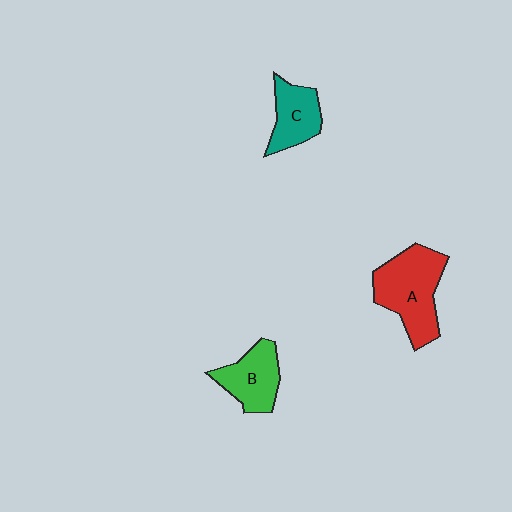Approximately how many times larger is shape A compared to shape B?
Approximately 1.5 times.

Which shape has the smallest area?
Shape C (teal).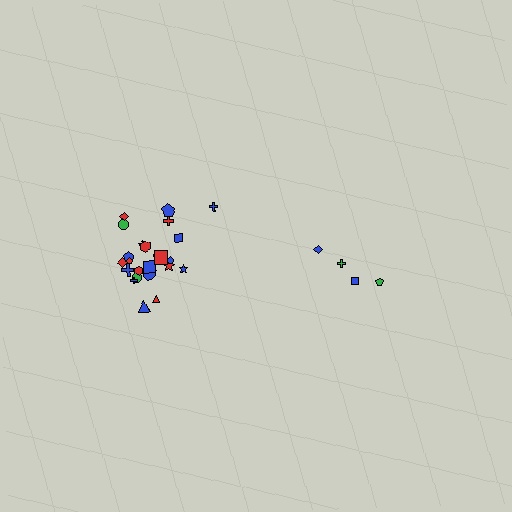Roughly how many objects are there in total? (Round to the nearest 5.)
Roughly 30 objects in total.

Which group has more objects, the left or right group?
The left group.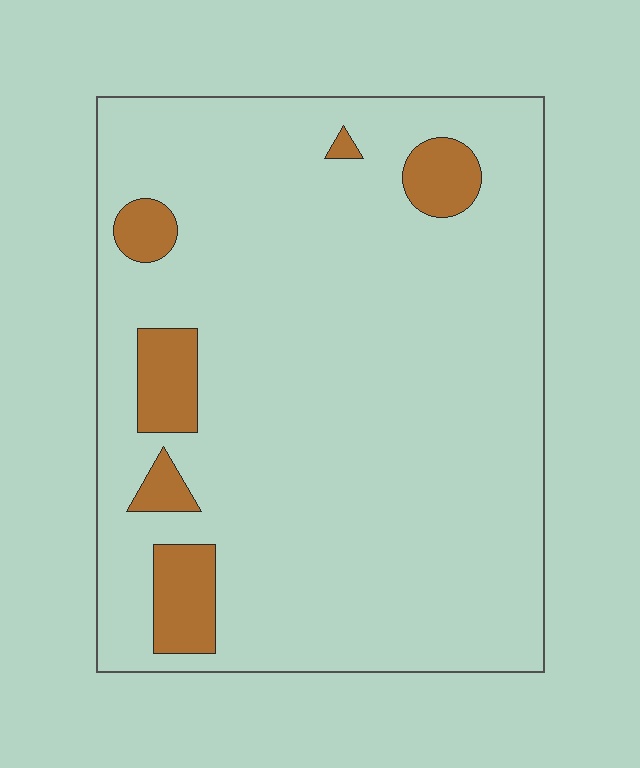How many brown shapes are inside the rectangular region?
6.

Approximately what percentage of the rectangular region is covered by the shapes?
Approximately 10%.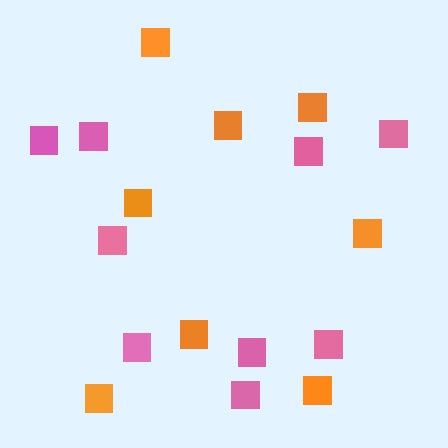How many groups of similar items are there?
There are 2 groups: one group of pink squares (9) and one group of orange squares (8).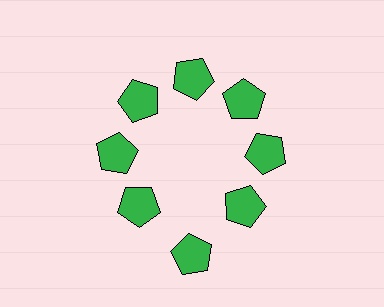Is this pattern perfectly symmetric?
No. The 8 green pentagons are arranged in a ring, but one element near the 6 o'clock position is pushed outward from the center, breaking the 8-fold rotational symmetry.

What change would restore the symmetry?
The symmetry would be restored by moving it inward, back onto the ring so that all 8 pentagons sit at equal angles and equal distance from the center.